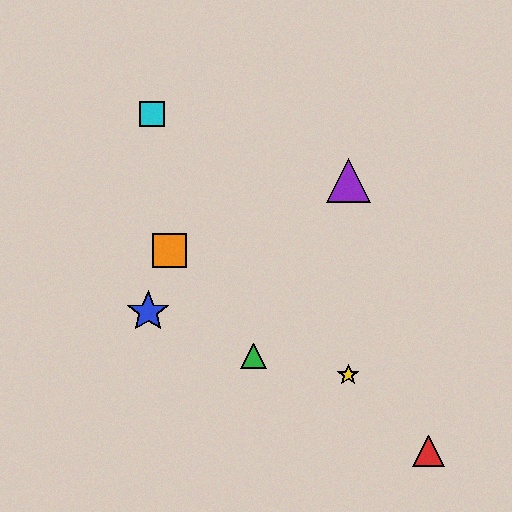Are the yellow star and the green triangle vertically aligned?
No, the yellow star is at x≈348 and the green triangle is at x≈253.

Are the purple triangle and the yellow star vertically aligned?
Yes, both are at x≈348.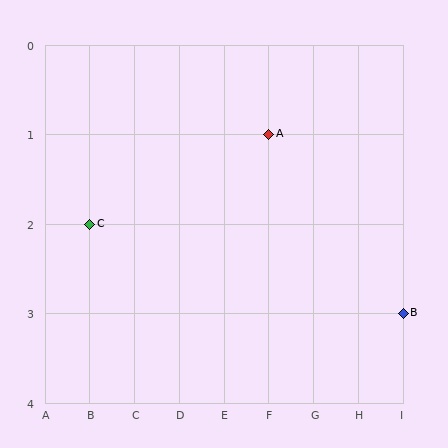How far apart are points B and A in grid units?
Points B and A are 3 columns and 2 rows apart (about 3.6 grid units diagonally).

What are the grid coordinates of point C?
Point C is at grid coordinates (B, 2).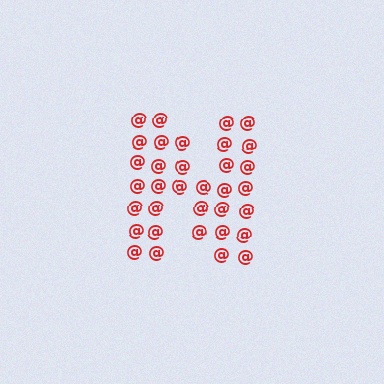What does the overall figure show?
The overall figure shows the letter N.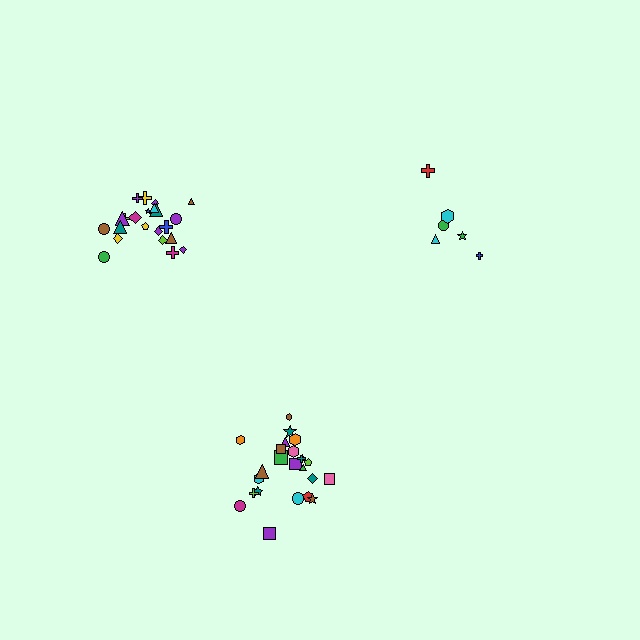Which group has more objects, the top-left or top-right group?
The top-left group.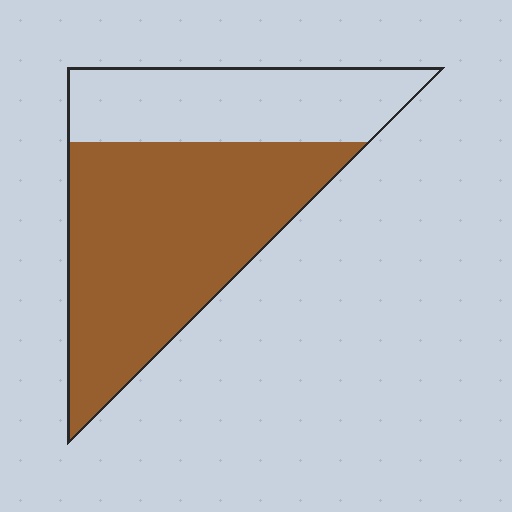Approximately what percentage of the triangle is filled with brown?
Approximately 65%.